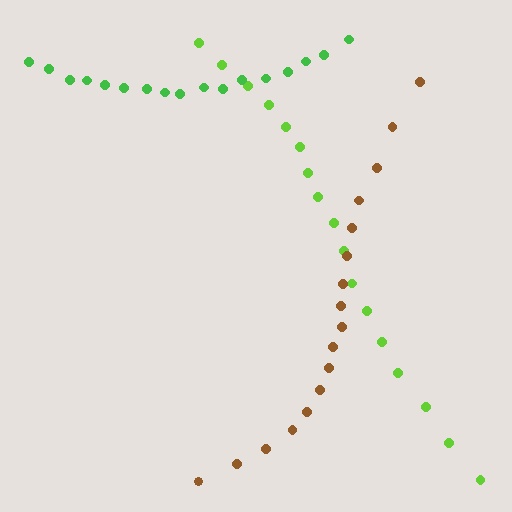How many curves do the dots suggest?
There are 3 distinct paths.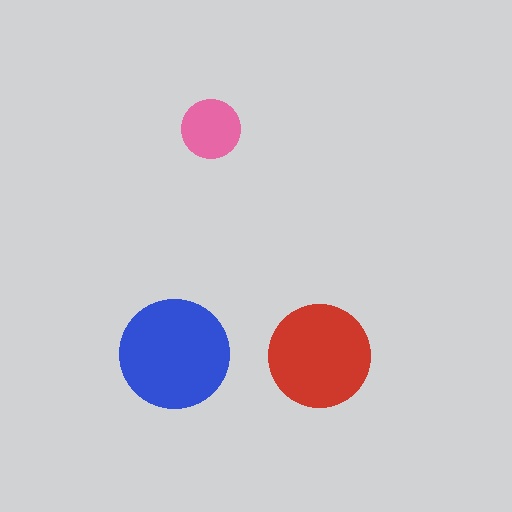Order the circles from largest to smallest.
the blue one, the red one, the pink one.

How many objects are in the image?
There are 3 objects in the image.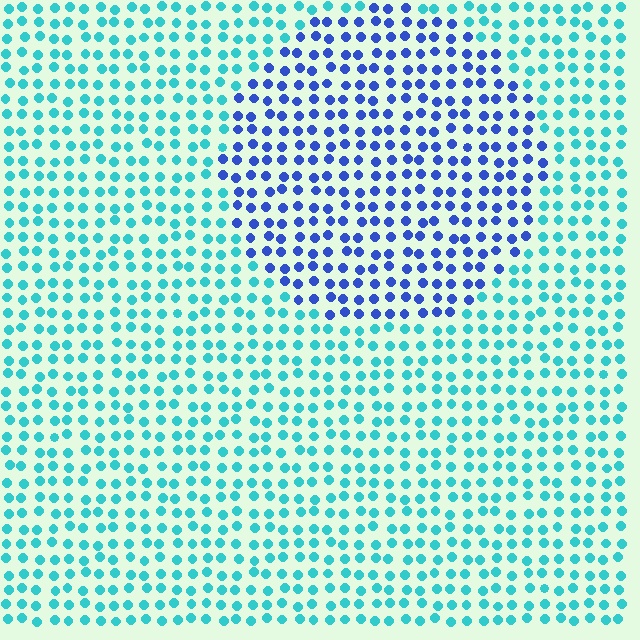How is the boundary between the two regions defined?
The boundary is defined purely by a slight shift in hue (about 48 degrees). Spacing, size, and orientation are identical on both sides.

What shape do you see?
I see a circle.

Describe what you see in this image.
The image is filled with small cyan elements in a uniform arrangement. A circle-shaped region is visible where the elements are tinted to a slightly different hue, forming a subtle color boundary.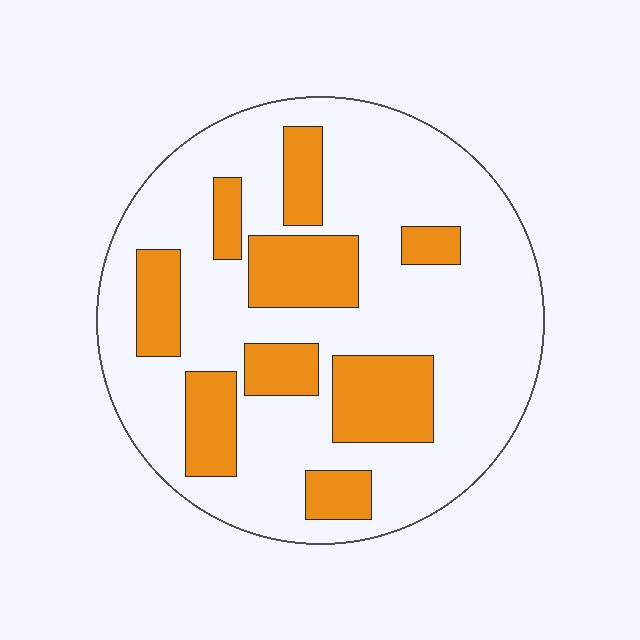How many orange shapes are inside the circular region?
9.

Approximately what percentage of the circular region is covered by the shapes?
Approximately 30%.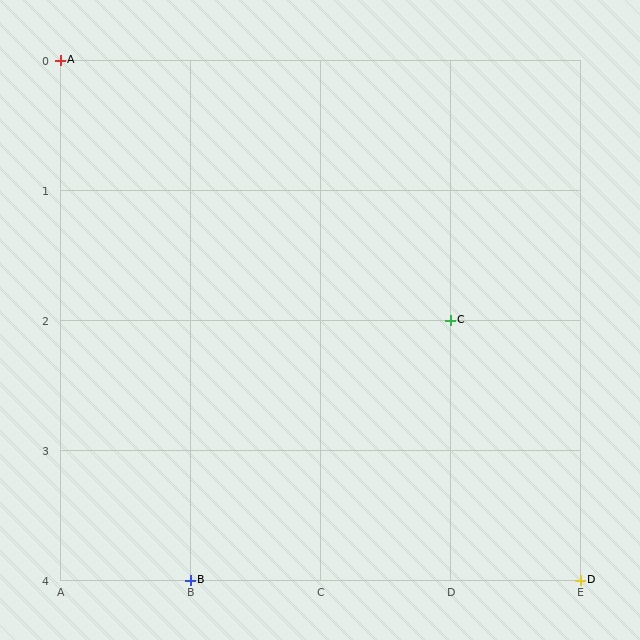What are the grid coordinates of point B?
Point B is at grid coordinates (B, 4).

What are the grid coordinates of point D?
Point D is at grid coordinates (E, 4).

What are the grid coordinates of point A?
Point A is at grid coordinates (A, 0).